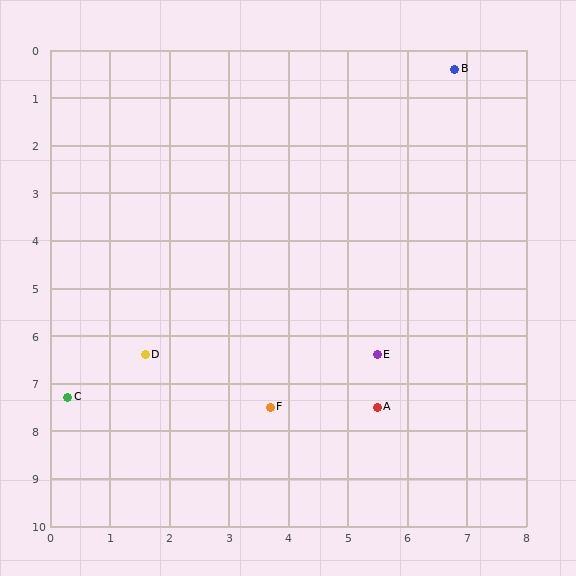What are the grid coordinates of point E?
Point E is at approximately (5.5, 6.4).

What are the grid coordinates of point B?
Point B is at approximately (6.8, 0.4).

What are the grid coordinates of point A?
Point A is at approximately (5.5, 7.5).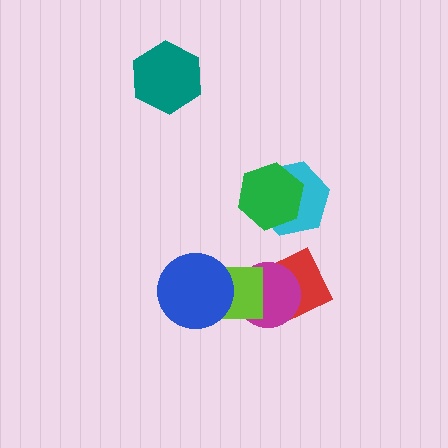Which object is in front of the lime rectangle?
The blue circle is in front of the lime rectangle.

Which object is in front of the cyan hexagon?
The green hexagon is in front of the cyan hexagon.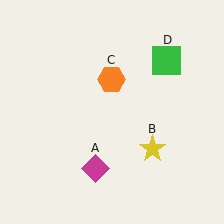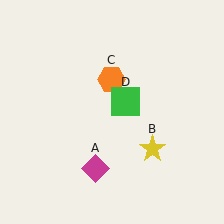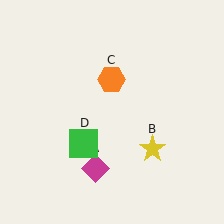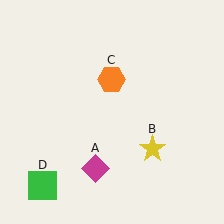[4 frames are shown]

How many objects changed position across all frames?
1 object changed position: green square (object D).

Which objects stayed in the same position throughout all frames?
Magenta diamond (object A) and yellow star (object B) and orange hexagon (object C) remained stationary.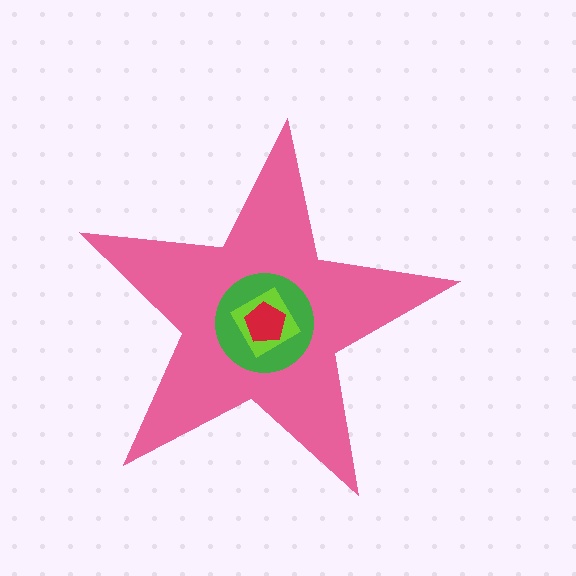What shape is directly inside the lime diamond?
The red pentagon.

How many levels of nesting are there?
4.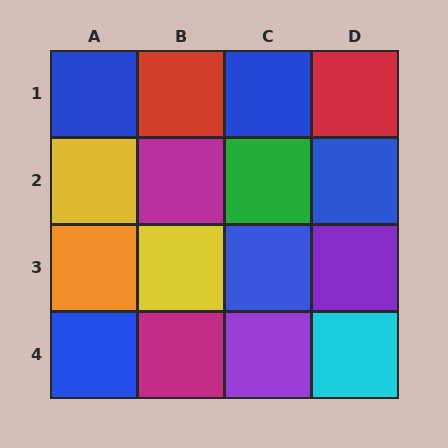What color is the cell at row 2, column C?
Green.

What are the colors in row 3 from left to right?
Orange, yellow, blue, purple.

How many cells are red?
2 cells are red.